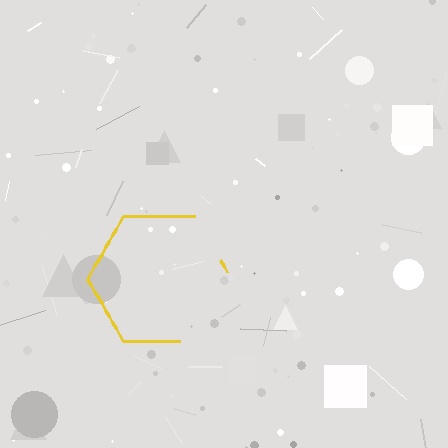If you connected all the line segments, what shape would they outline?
They would outline a hexagon.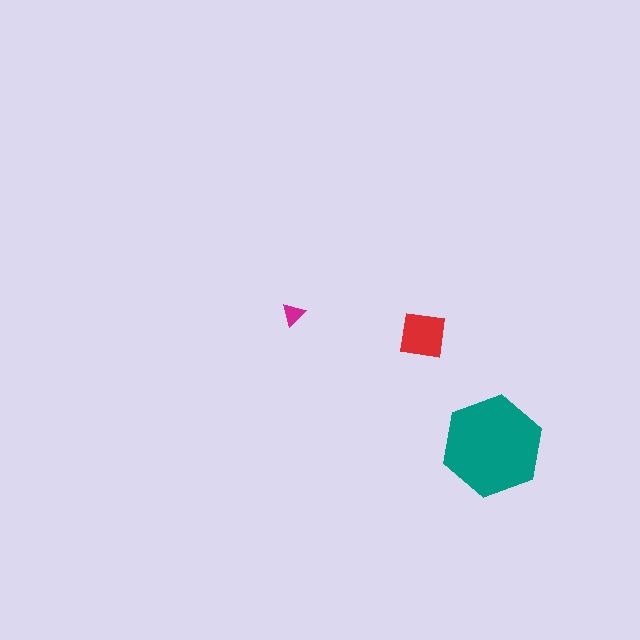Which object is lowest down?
The teal hexagon is bottommost.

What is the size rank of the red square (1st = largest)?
2nd.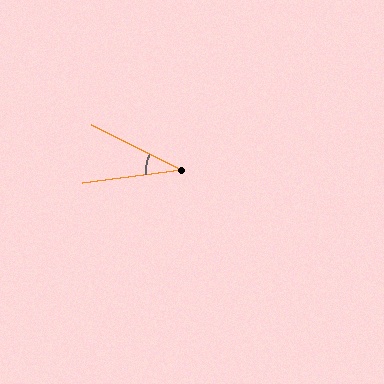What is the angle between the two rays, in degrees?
Approximately 34 degrees.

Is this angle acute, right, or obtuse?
It is acute.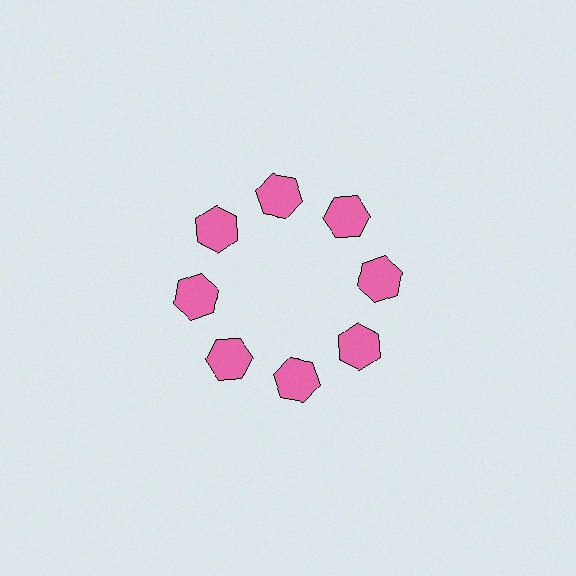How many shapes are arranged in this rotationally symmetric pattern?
There are 8 shapes, arranged in 8 groups of 1.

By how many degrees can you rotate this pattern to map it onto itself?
The pattern maps onto itself every 45 degrees of rotation.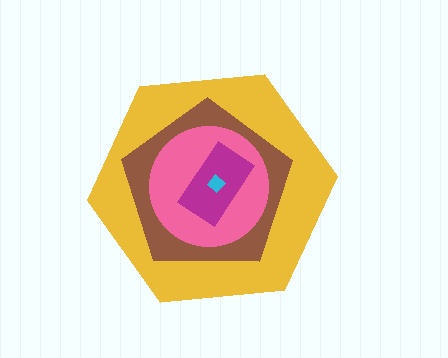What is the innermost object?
The cyan diamond.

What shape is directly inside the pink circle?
The magenta rectangle.